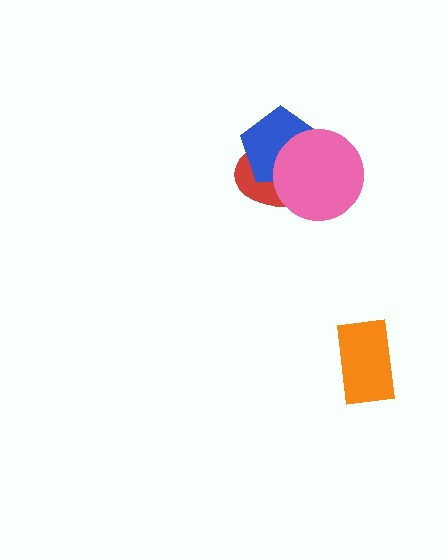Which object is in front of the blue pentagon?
The pink circle is in front of the blue pentagon.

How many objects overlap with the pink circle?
2 objects overlap with the pink circle.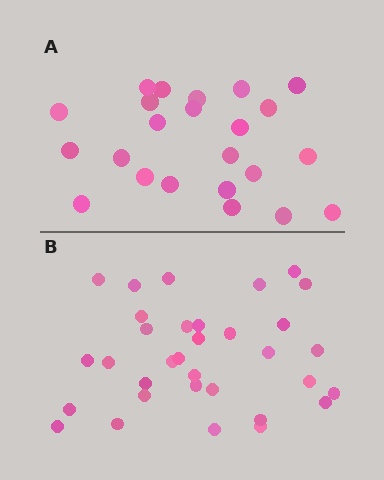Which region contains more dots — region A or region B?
Region B (the bottom region) has more dots.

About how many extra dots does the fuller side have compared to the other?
Region B has roughly 10 or so more dots than region A.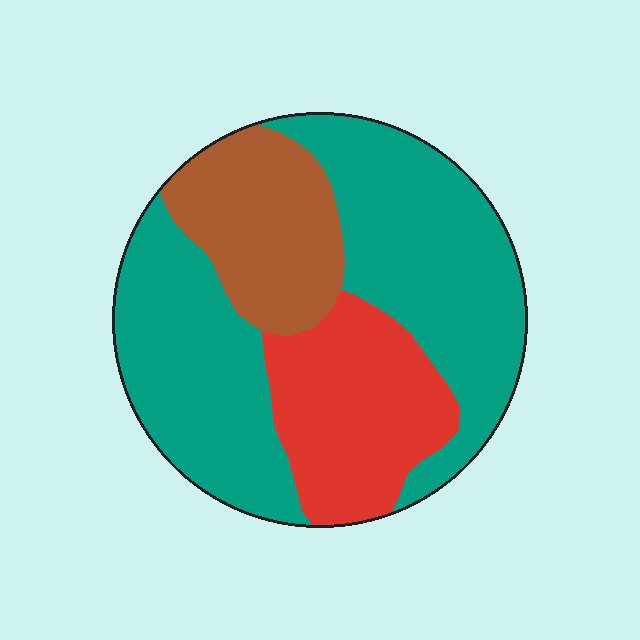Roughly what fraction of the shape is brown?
Brown takes up between a sixth and a third of the shape.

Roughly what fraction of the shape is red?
Red takes up about one quarter (1/4) of the shape.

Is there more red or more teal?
Teal.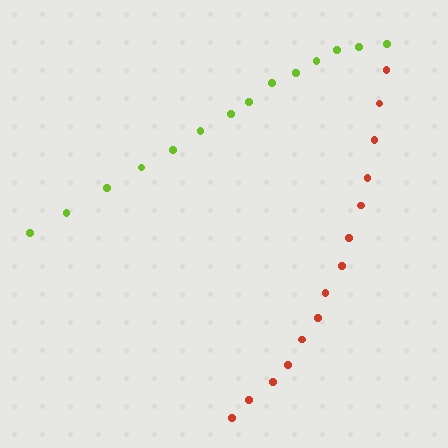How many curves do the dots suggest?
There are 2 distinct paths.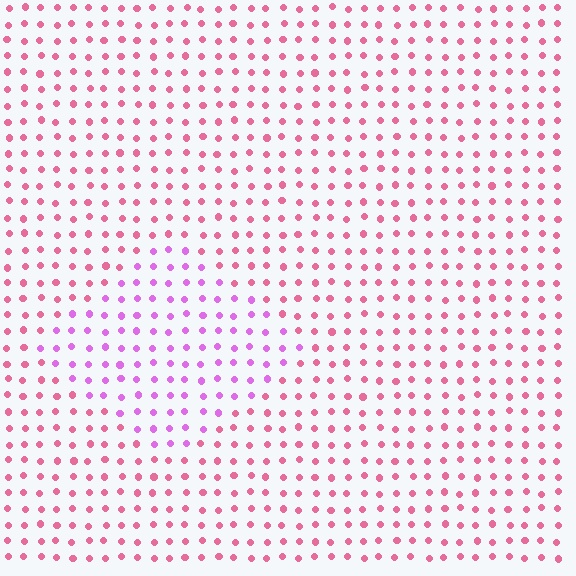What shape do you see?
I see a diamond.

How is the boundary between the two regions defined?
The boundary is defined purely by a slight shift in hue (about 41 degrees). Spacing, size, and orientation are identical on both sides.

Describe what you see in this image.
The image is filled with small pink elements in a uniform arrangement. A diamond-shaped region is visible where the elements are tinted to a slightly different hue, forming a subtle color boundary.